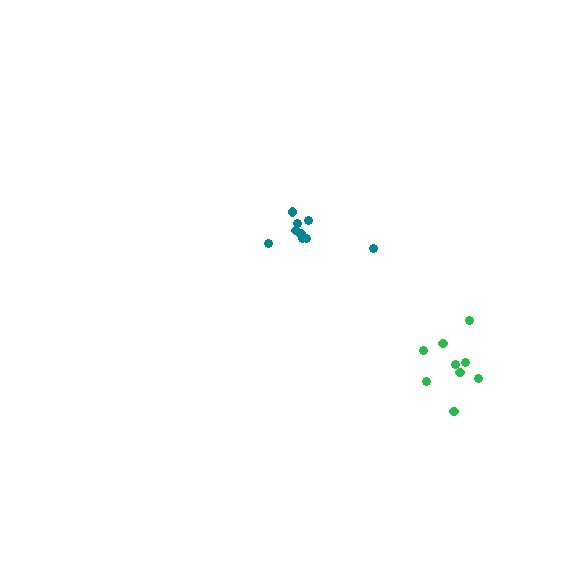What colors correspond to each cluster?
The clusters are colored: teal, green.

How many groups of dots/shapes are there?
There are 2 groups.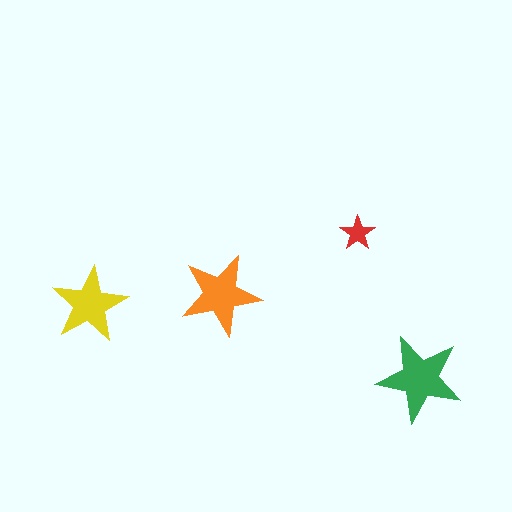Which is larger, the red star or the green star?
The green one.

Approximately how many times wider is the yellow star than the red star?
About 2 times wider.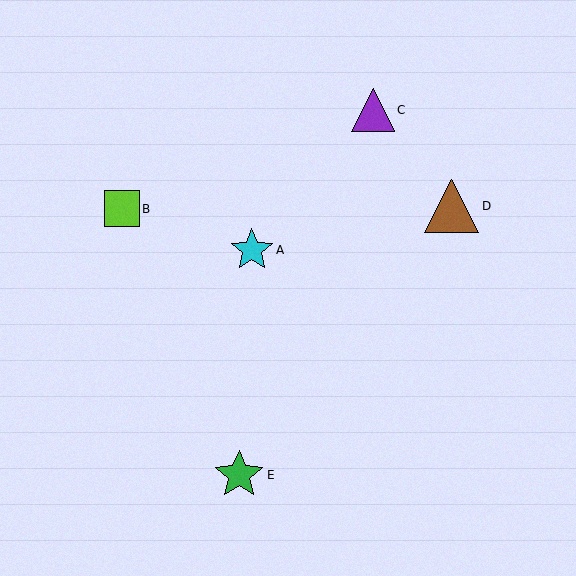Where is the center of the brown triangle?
The center of the brown triangle is at (452, 206).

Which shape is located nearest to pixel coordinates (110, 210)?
The lime square (labeled B) at (122, 209) is nearest to that location.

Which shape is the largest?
The brown triangle (labeled D) is the largest.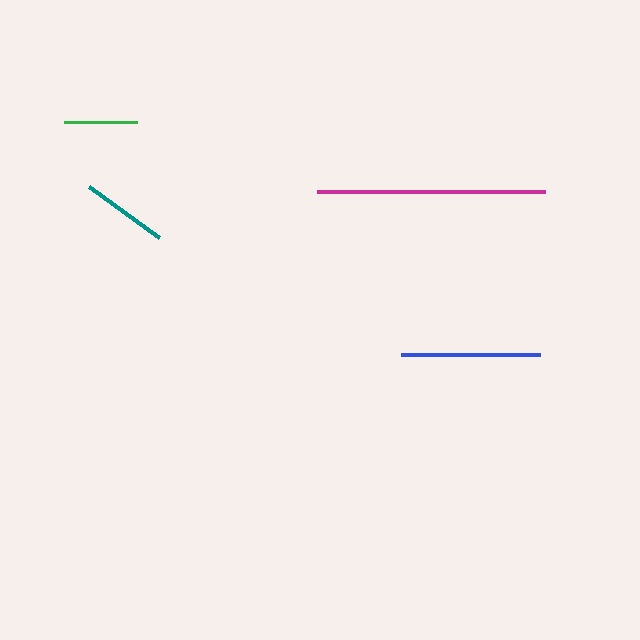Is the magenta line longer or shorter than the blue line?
The magenta line is longer than the blue line.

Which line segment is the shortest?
The green line is the shortest at approximately 73 pixels.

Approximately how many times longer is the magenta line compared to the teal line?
The magenta line is approximately 2.6 times the length of the teal line.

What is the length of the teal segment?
The teal segment is approximately 87 pixels long.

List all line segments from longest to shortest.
From longest to shortest: magenta, blue, teal, green.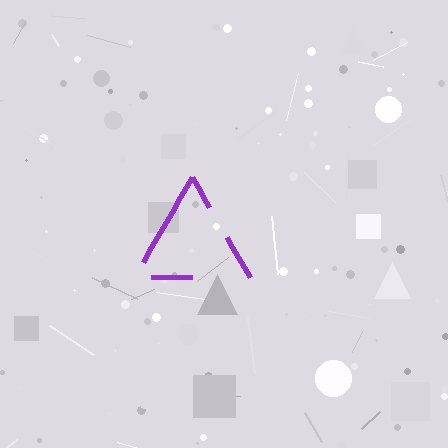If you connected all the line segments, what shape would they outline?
They would outline a triangle.